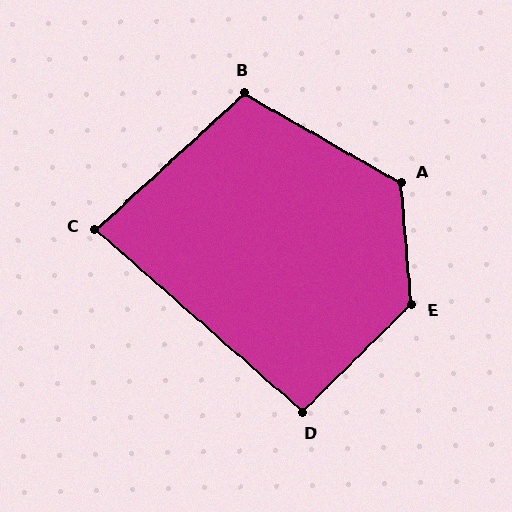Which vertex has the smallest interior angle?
C, at approximately 84 degrees.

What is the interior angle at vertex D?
Approximately 94 degrees (approximately right).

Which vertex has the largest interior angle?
E, at approximately 130 degrees.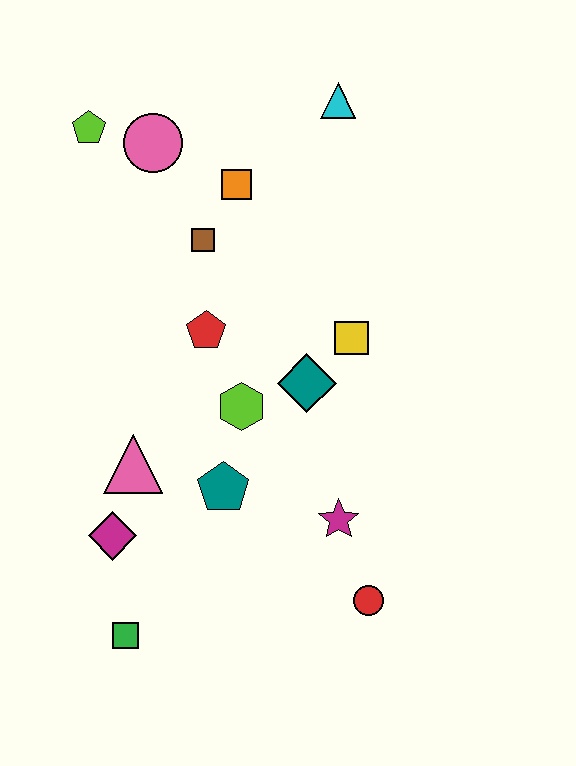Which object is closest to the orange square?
The brown square is closest to the orange square.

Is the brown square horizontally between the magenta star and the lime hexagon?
No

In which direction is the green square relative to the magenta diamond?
The green square is below the magenta diamond.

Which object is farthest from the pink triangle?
The cyan triangle is farthest from the pink triangle.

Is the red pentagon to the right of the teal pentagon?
No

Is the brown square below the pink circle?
Yes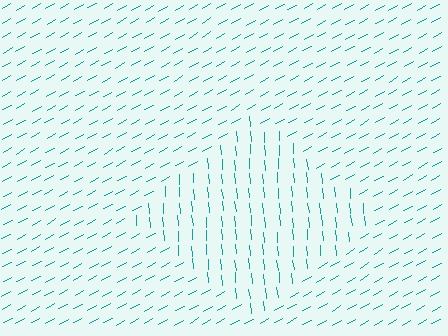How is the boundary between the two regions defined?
The boundary is defined purely by a change in line orientation (approximately 66 degrees difference). All lines are the same color and thickness.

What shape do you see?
I see a diamond.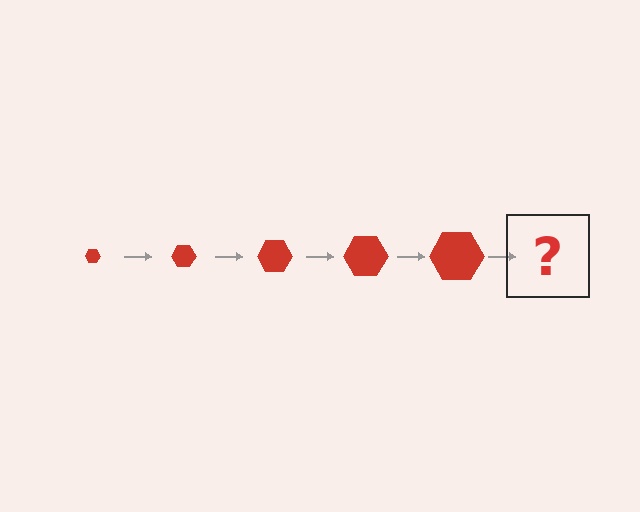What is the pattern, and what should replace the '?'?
The pattern is that the hexagon gets progressively larger each step. The '?' should be a red hexagon, larger than the previous one.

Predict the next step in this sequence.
The next step is a red hexagon, larger than the previous one.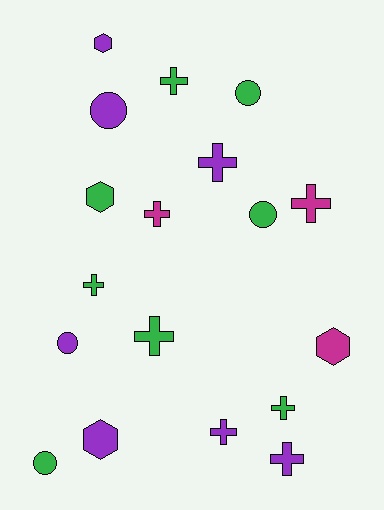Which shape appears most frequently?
Cross, with 9 objects.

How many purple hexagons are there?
There are 2 purple hexagons.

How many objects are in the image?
There are 18 objects.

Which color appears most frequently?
Green, with 8 objects.